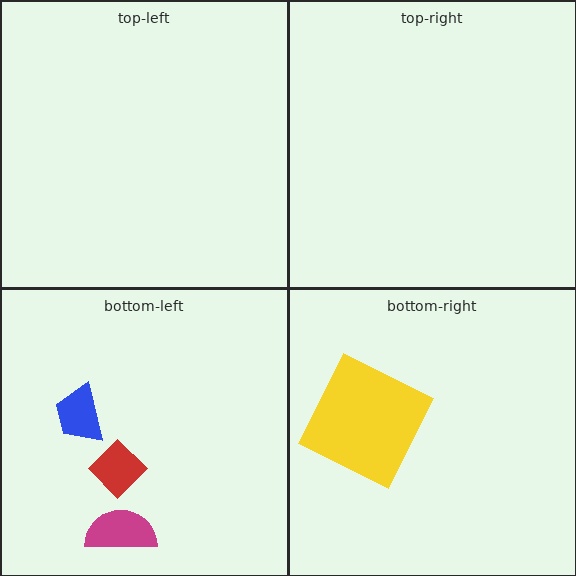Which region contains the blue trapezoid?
The bottom-left region.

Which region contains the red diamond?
The bottom-left region.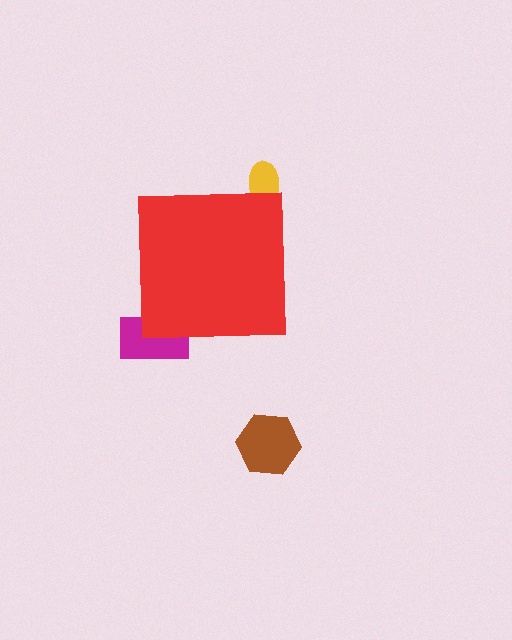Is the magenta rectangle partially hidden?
Yes, the magenta rectangle is partially hidden behind the red square.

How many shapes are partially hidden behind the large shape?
2 shapes are partially hidden.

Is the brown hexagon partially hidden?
No, the brown hexagon is fully visible.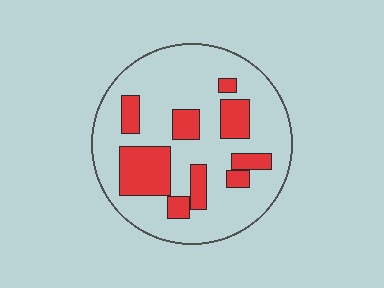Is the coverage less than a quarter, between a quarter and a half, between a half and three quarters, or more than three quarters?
Between a quarter and a half.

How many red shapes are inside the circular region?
9.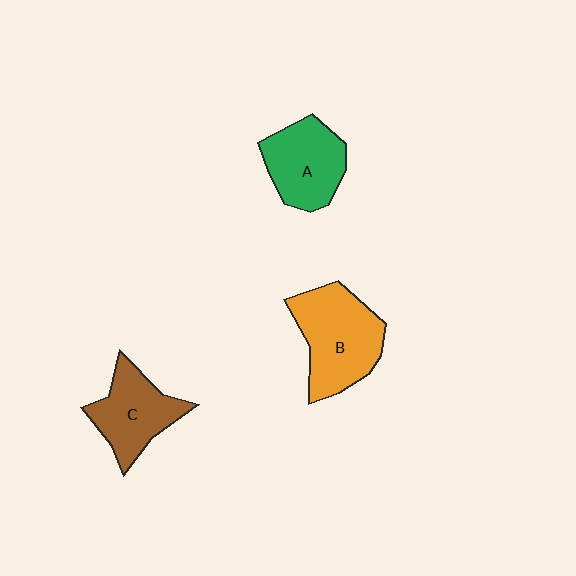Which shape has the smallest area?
Shape C (brown).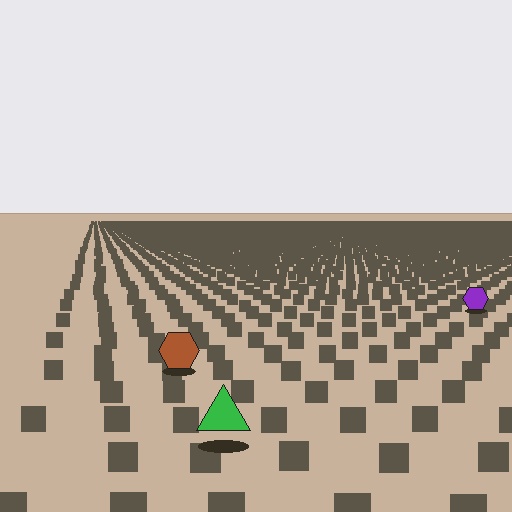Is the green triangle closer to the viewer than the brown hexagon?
Yes. The green triangle is closer — you can tell from the texture gradient: the ground texture is coarser near it.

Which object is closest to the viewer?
The green triangle is closest. The texture marks near it are larger and more spread out.